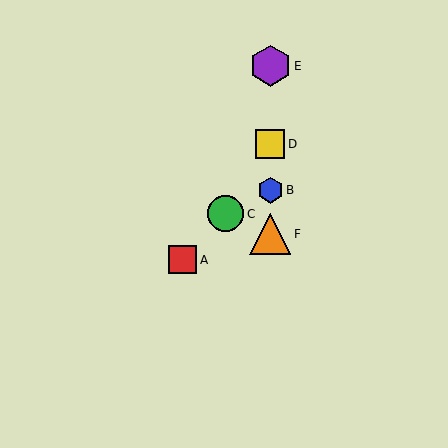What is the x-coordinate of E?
Object E is at x≈270.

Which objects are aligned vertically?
Objects B, D, E, F are aligned vertically.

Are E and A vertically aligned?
No, E is at x≈270 and A is at x≈182.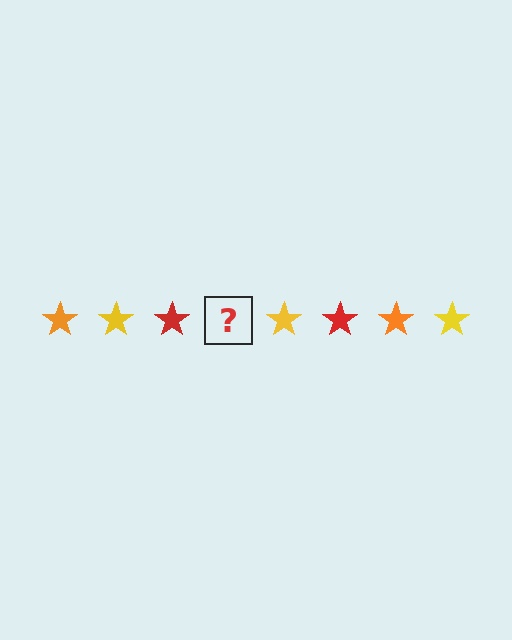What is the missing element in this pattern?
The missing element is an orange star.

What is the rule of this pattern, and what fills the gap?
The rule is that the pattern cycles through orange, yellow, red stars. The gap should be filled with an orange star.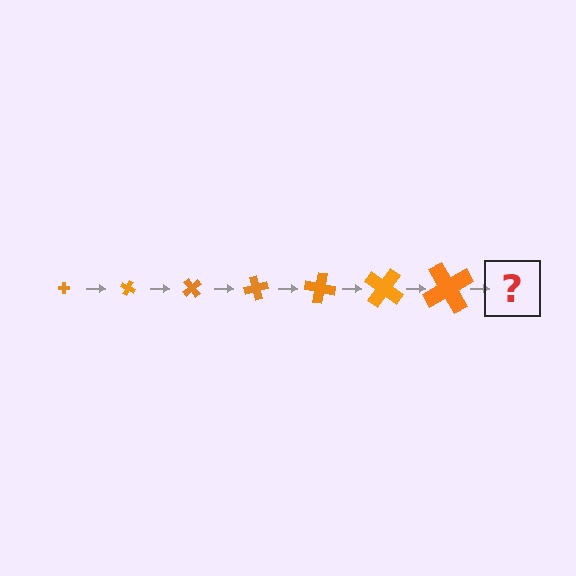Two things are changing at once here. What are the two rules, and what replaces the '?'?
The two rules are that the cross grows larger each step and it rotates 25 degrees each step. The '?' should be a cross, larger than the previous one and rotated 175 degrees from the start.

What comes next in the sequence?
The next element should be a cross, larger than the previous one and rotated 175 degrees from the start.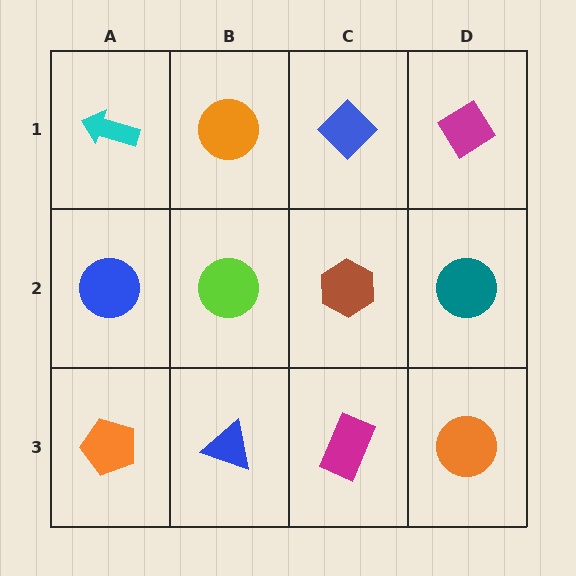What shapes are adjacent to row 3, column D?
A teal circle (row 2, column D), a magenta rectangle (row 3, column C).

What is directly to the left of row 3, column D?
A magenta rectangle.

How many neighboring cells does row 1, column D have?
2.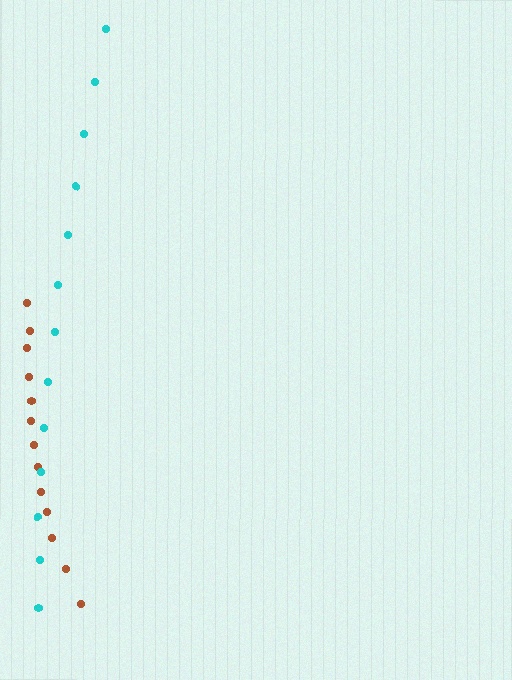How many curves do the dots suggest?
There are 2 distinct paths.